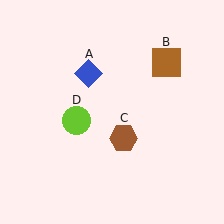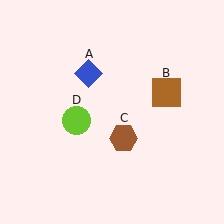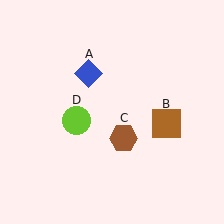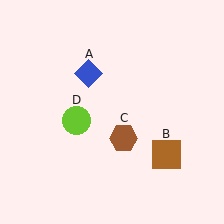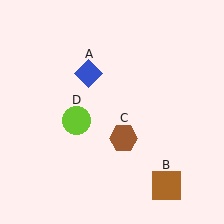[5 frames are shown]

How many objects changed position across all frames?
1 object changed position: brown square (object B).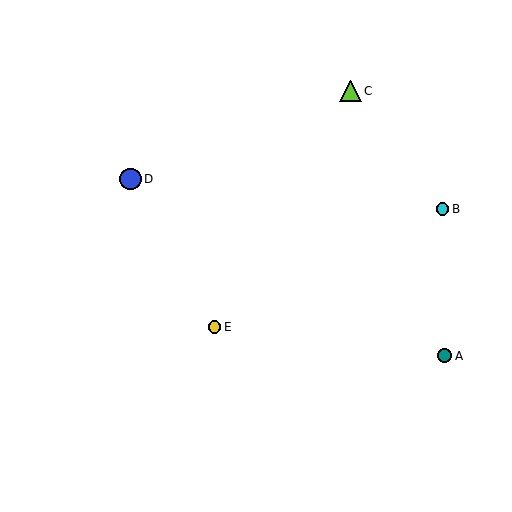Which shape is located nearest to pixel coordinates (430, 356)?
The teal circle (labeled A) at (445, 356) is nearest to that location.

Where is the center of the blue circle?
The center of the blue circle is at (130, 179).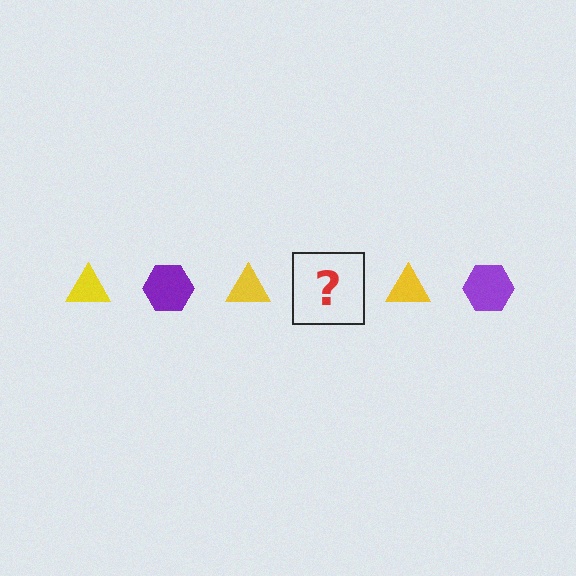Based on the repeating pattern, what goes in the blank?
The blank should be a purple hexagon.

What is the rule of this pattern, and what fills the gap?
The rule is that the pattern alternates between yellow triangle and purple hexagon. The gap should be filled with a purple hexagon.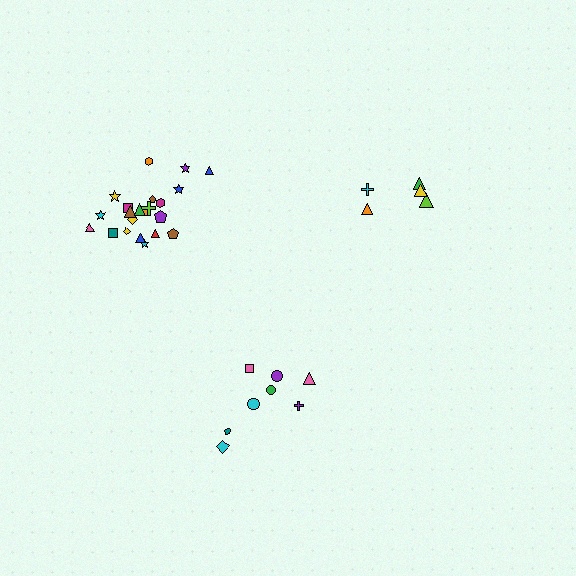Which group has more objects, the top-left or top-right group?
The top-left group.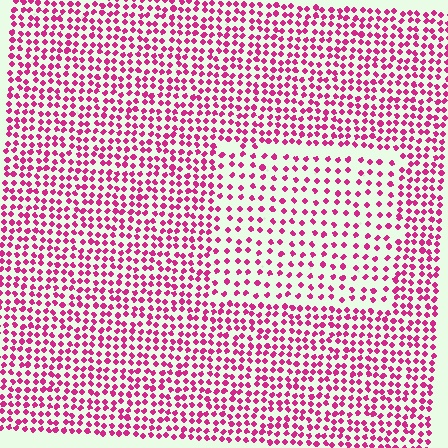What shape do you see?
I see a rectangle.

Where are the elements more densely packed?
The elements are more densely packed outside the rectangle boundary.